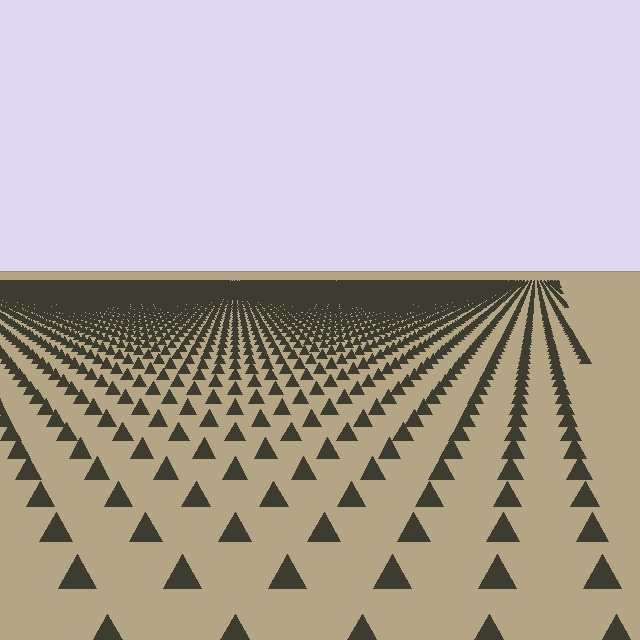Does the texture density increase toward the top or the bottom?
Density increases toward the top.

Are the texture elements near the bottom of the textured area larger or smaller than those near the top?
Larger. Near the bottom, elements are closer to the viewer and appear at a bigger on-screen size.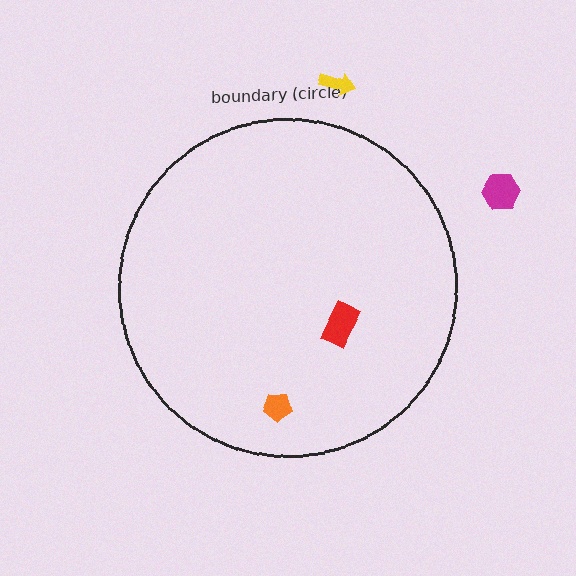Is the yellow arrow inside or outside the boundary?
Outside.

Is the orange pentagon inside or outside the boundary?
Inside.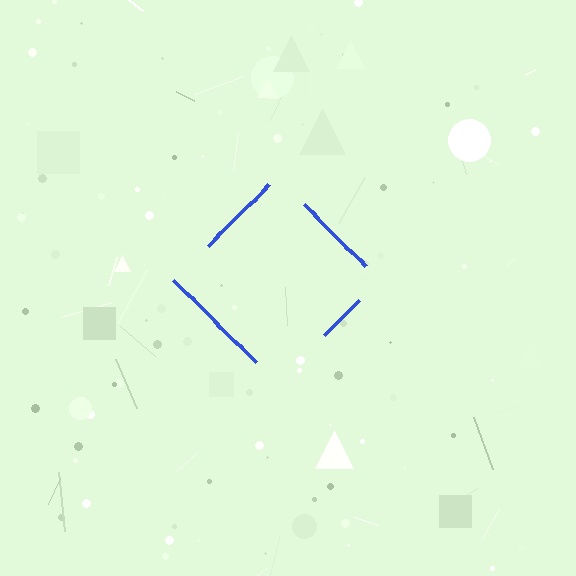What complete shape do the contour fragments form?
The contour fragments form a diamond.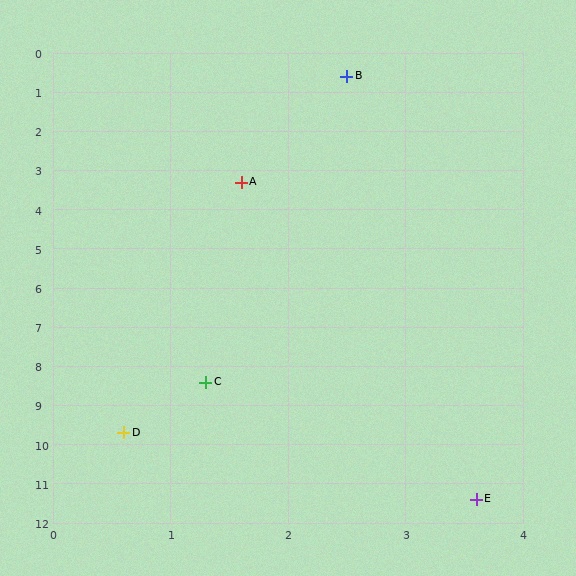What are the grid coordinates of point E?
Point E is at approximately (3.6, 11.4).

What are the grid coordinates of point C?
Point C is at approximately (1.3, 8.4).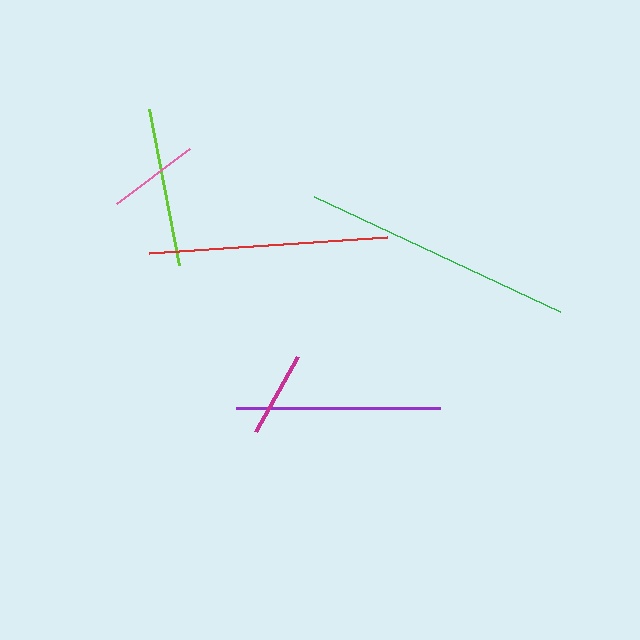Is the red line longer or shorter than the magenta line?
The red line is longer than the magenta line.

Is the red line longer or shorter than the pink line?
The red line is longer than the pink line.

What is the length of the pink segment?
The pink segment is approximately 91 pixels long.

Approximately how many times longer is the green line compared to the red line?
The green line is approximately 1.1 times the length of the red line.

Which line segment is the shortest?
The magenta line is the shortest at approximately 86 pixels.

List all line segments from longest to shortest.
From longest to shortest: green, red, purple, lime, pink, magenta.